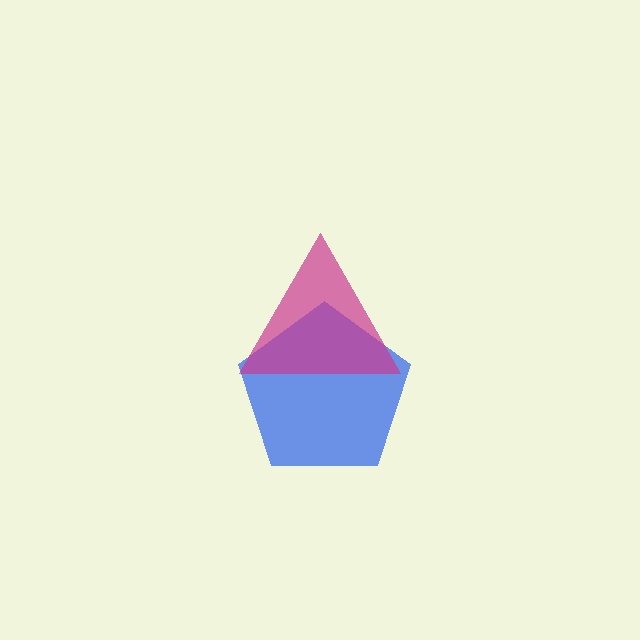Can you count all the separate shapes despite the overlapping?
Yes, there are 2 separate shapes.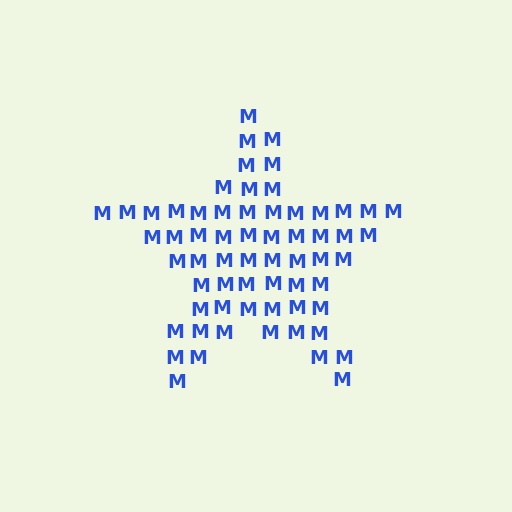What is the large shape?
The large shape is a star.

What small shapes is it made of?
It is made of small letter M's.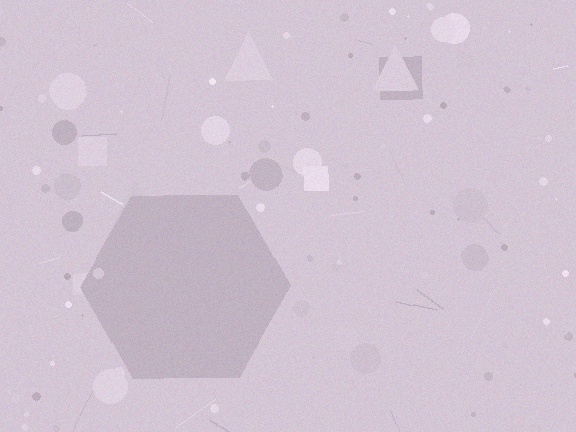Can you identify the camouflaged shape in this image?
The camouflaged shape is a hexagon.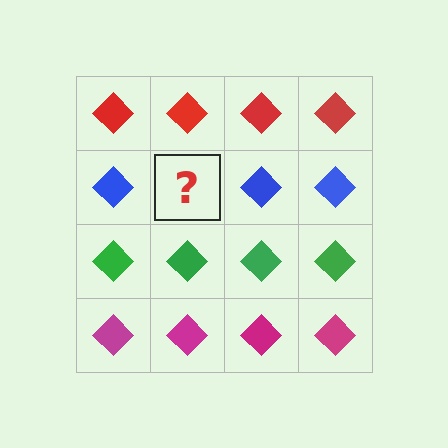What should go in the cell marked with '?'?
The missing cell should contain a blue diamond.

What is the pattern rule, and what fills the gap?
The rule is that each row has a consistent color. The gap should be filled with a blue diamond.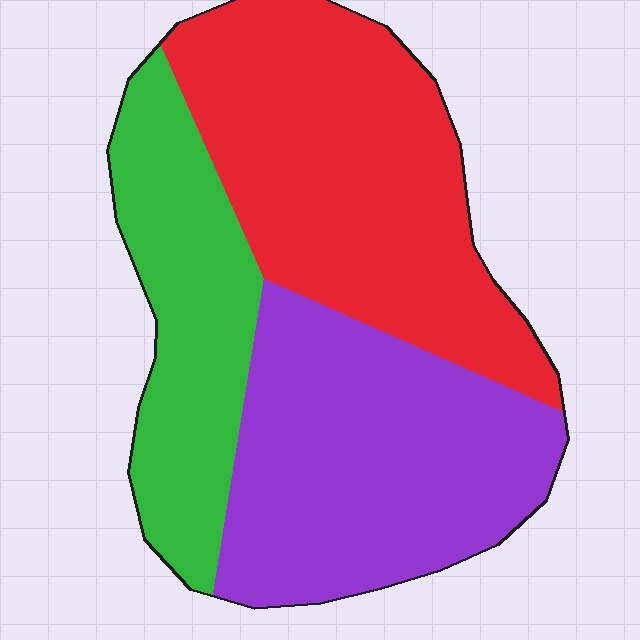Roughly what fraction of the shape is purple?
Purple covers around 35% of the shape.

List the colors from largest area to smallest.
From largest to smallest: red, purple, green.